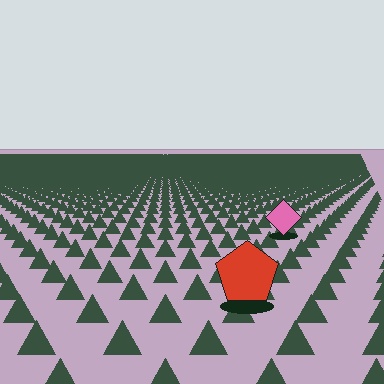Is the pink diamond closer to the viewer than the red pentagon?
No. The red pentagon is closer — you can tell from the texture gradient: the ground texture is coarser near it.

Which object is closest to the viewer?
The red pentagon is closest. The texture marks near it are larger and more spread out.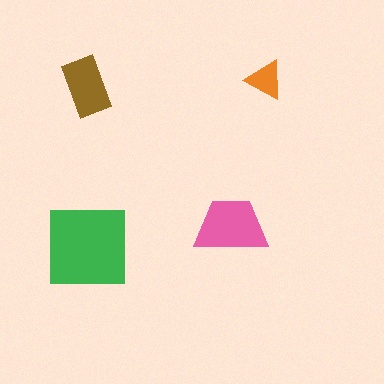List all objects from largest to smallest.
The green square, the pink trapezoid, the brown rectangle, the orange triangle.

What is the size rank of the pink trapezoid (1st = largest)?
2nd.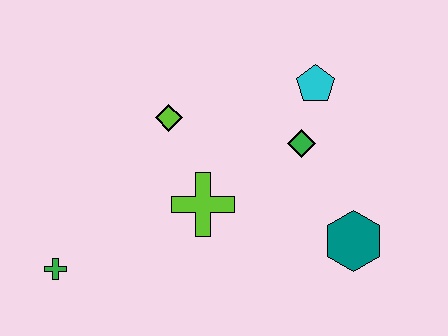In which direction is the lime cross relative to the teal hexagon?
The lime cross is to the left of the teal hexagon.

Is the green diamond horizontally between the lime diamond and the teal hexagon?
Yes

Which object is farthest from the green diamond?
The green cross is farthest from the green diamond.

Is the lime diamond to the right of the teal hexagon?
No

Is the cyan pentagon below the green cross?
No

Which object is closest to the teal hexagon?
The green diamond is closest to the teal hexagon.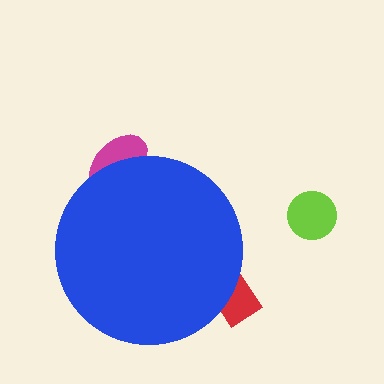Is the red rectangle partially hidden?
Yes, the red rectangle is partially hidden behind the blue circle.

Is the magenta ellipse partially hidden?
Yes, the magenta ellipse is partially hidden behind the blue circle.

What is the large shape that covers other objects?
A blue circle.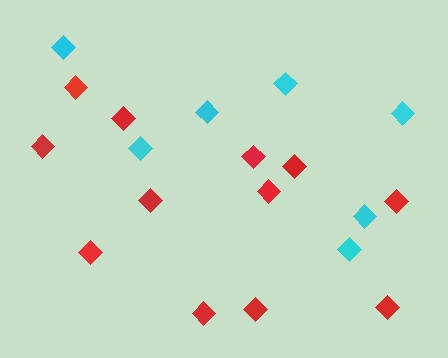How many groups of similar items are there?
There are 2 groups: one group of red diamonds (12) and one group of cyan diamonds (7).